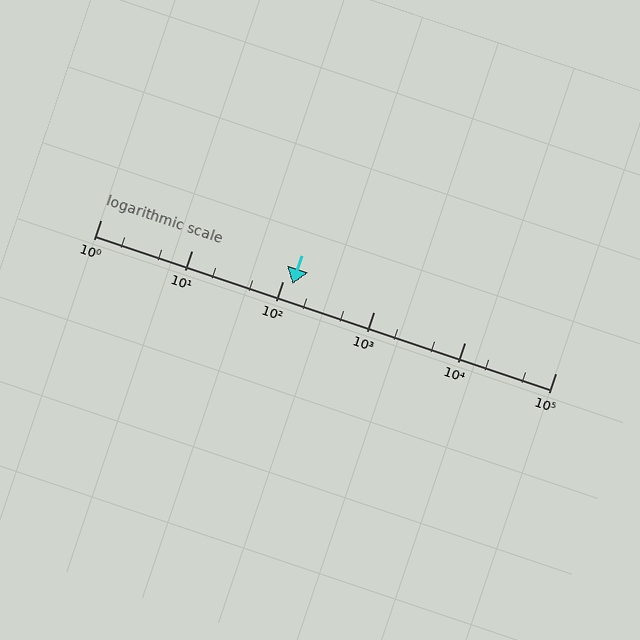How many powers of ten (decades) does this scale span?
The scale spans 5 decades, from 1 to 100000.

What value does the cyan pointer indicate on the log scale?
The pointer indicates approximately 130.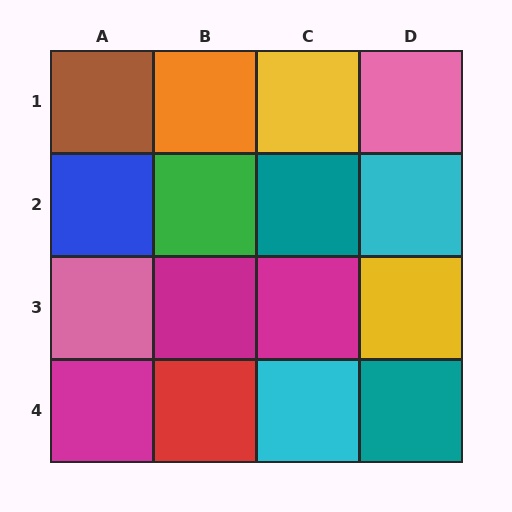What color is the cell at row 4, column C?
Cyan.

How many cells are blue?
1 cell is blue.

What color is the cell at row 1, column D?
Pink.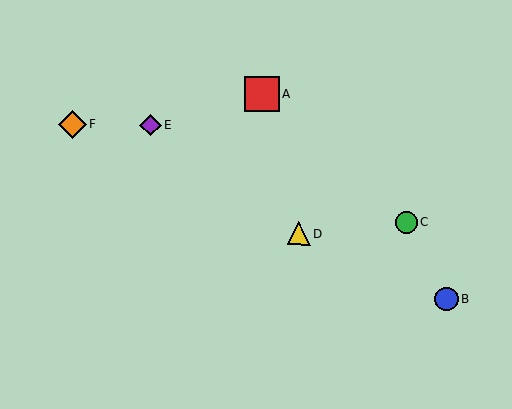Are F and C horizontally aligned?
No, F is at y≈124 and C is at y≈222.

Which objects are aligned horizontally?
Objects E, F are aligned horizontally.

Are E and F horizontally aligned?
Yes, both are at y≈125.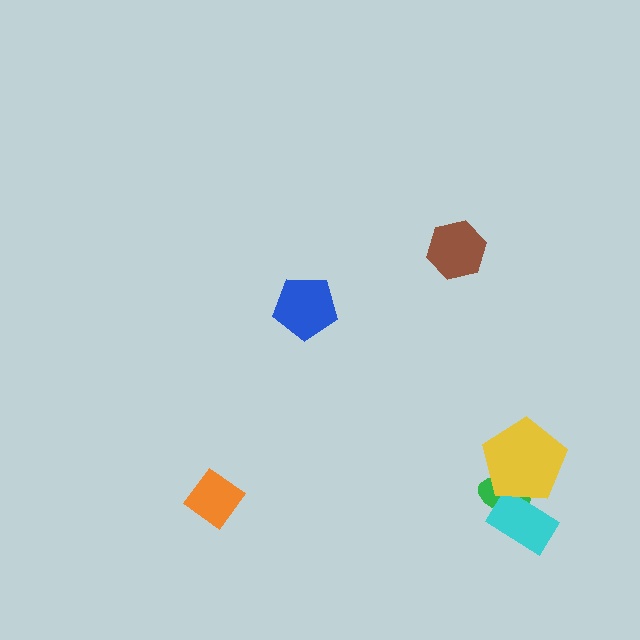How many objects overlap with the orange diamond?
0 objects overlap with the orange diamond.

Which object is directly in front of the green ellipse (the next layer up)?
The cyan rectangle is directly in front of the green ellipse.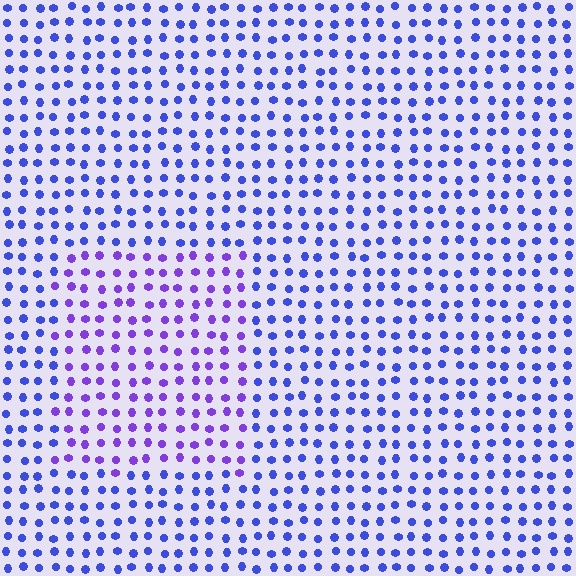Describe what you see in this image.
The image is filled with small blue elements in a uniform arrangement. A rectangle-shaped region is visible where the elements are tinted to a slightly different hue, forming a subtle color boundary.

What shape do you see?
I see a rectangle.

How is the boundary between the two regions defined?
The boundary is defined purely by a slight shift in hue (about 32 degrees). Spacing, size, and orientation are identical on both sides.